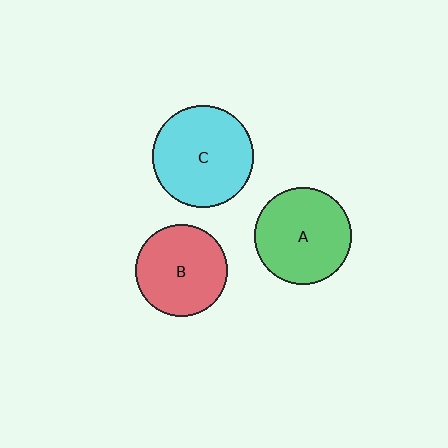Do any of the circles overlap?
No, none of the circles overlap.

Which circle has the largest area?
Circle C (cyan).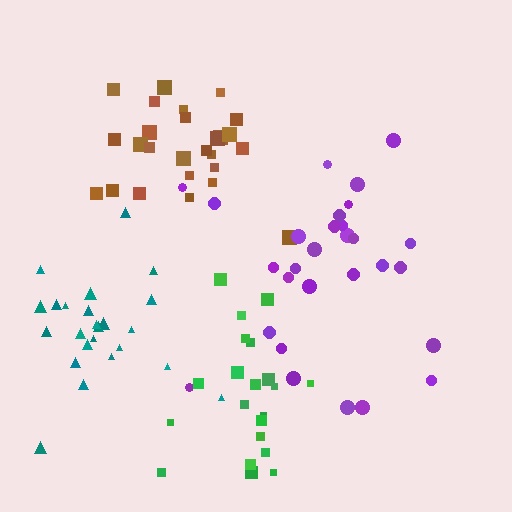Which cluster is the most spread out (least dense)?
Purple.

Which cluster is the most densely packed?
Green.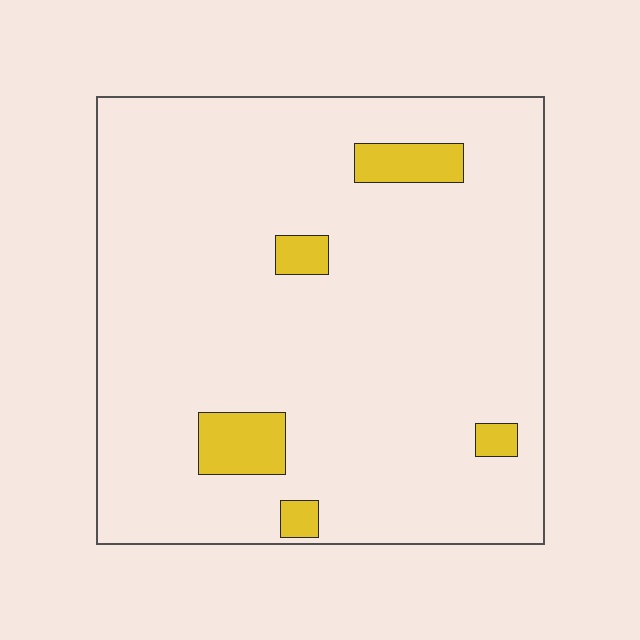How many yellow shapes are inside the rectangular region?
5.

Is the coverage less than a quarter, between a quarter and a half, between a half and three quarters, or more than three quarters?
Less than a quarter.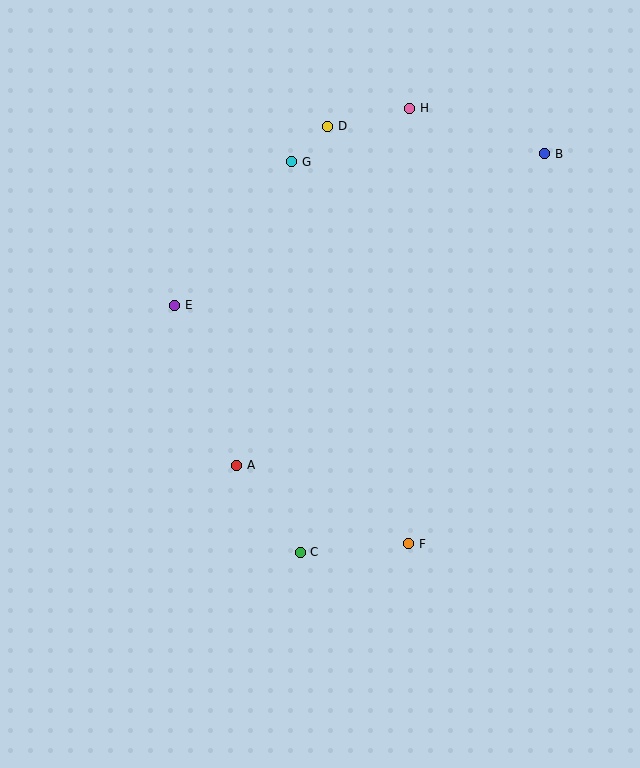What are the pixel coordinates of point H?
Point H is at (410, 108).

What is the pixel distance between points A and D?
The distance between A and D is 351 pixels.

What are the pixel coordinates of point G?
Point G is at (292, 162).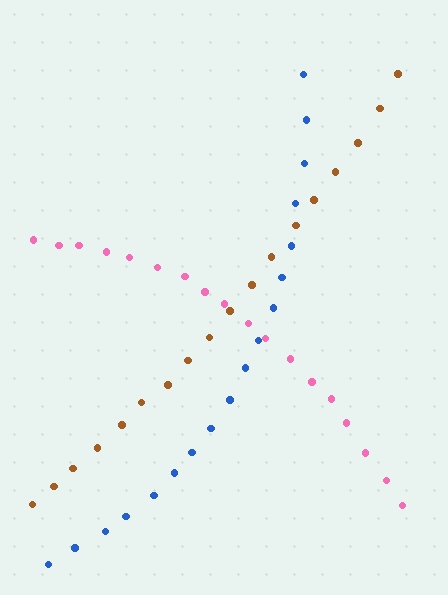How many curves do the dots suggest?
There are 3 distinct paths.